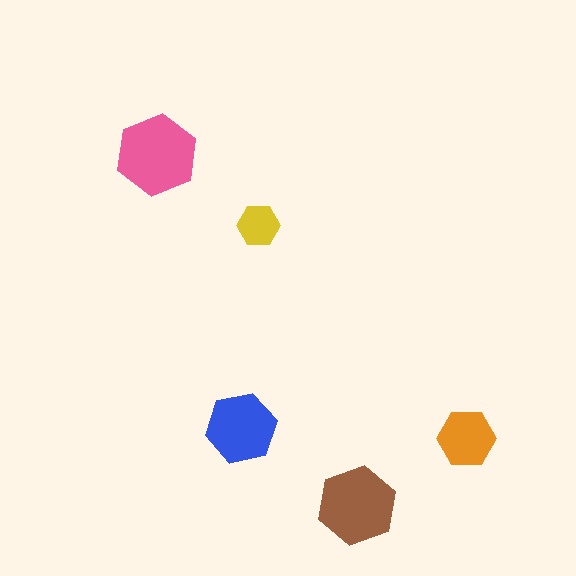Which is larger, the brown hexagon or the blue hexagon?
The brown one.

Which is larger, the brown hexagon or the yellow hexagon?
The brown one.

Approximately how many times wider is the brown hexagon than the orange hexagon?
About 1.5 times wider.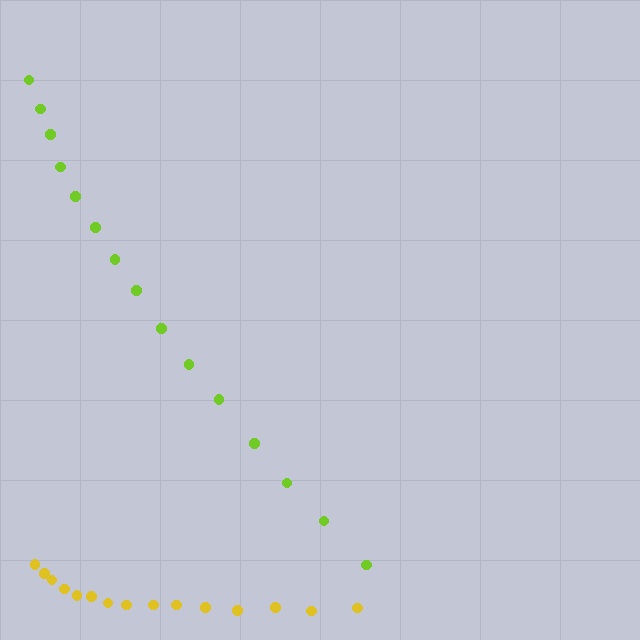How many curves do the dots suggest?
There are 2 distinct paths.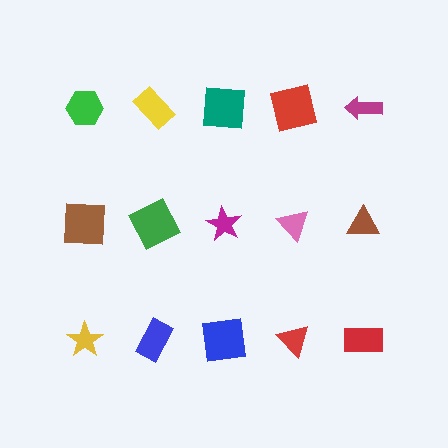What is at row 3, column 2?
A blue rectangle.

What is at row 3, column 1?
A yellow star.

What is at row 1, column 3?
A teal square.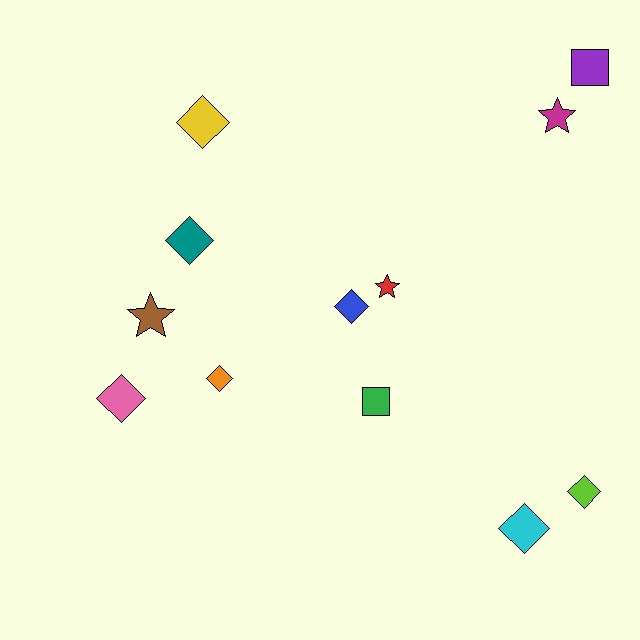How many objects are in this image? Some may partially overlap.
There are 12 objects.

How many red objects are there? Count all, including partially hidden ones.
There is 1 red object.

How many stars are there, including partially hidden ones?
There are 3 stars.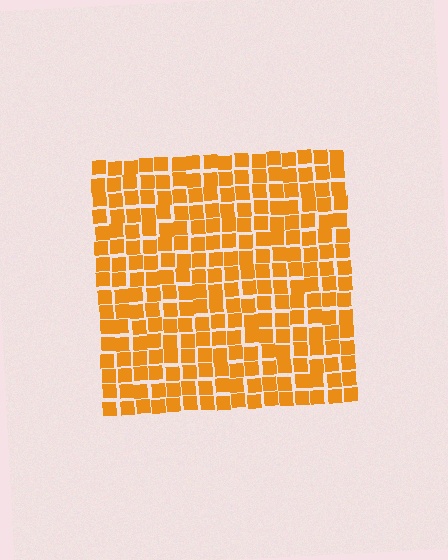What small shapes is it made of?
It is made of small squares.